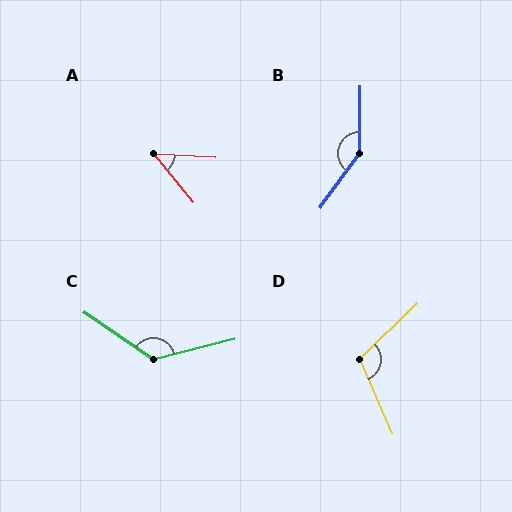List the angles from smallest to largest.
A (47°), D (111°), C (132°), B (145°).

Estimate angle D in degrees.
Approximately 111 degrees.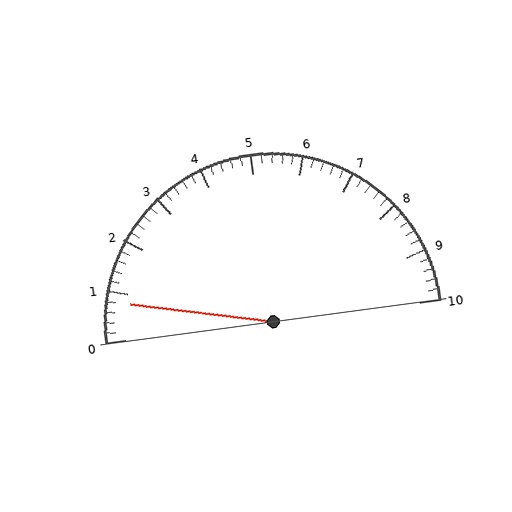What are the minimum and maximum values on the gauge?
The gauge ranges from 0 to 10.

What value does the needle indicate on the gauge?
The needle indicates approximately 0.8.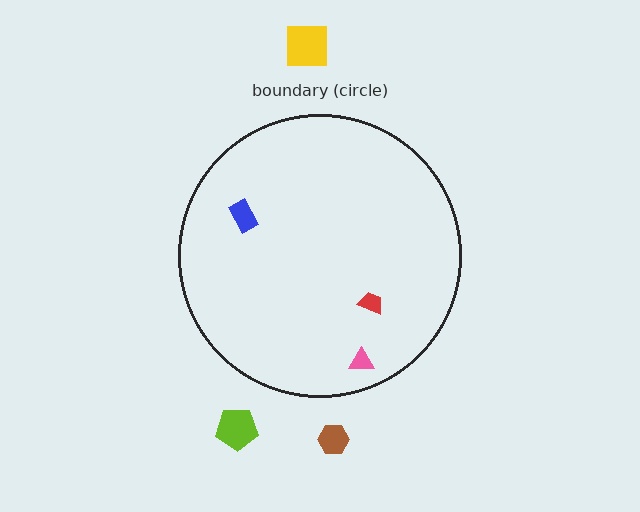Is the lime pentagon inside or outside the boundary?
Outside.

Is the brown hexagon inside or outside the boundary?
Outside.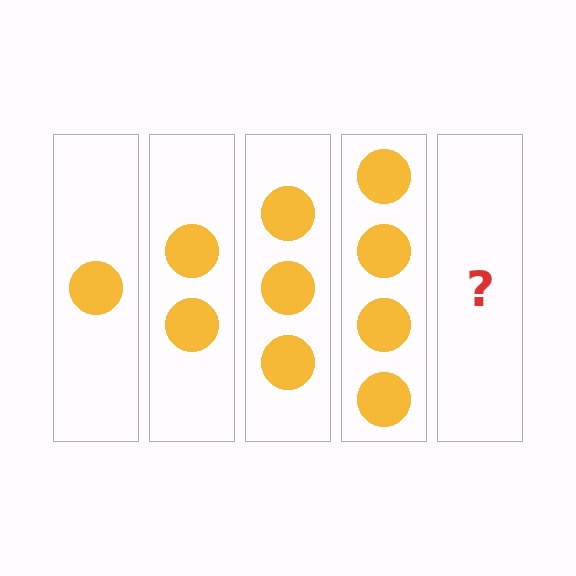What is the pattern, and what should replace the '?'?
The pattern is that each step adds one more circle. The '?' should be 5 circles.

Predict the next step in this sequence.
The next step is 5 circles.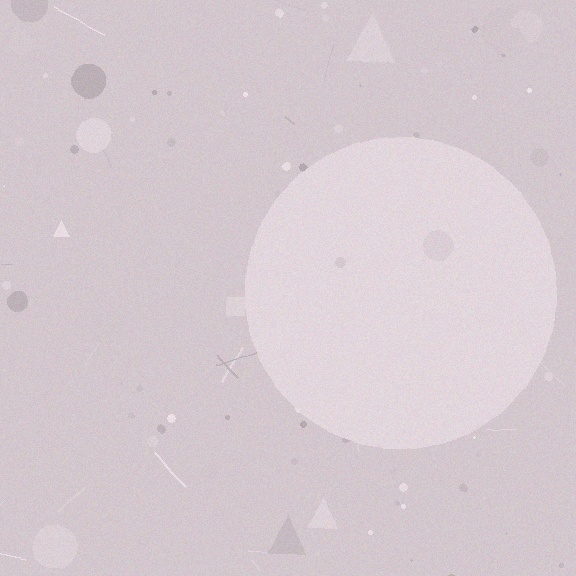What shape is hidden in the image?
A circle is hidden in the image.